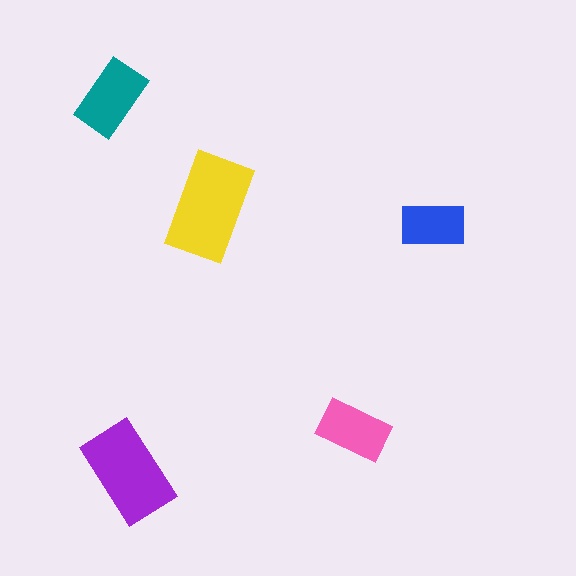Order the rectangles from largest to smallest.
the yellow one, the purple one, the teal one, the pink one, the blue one.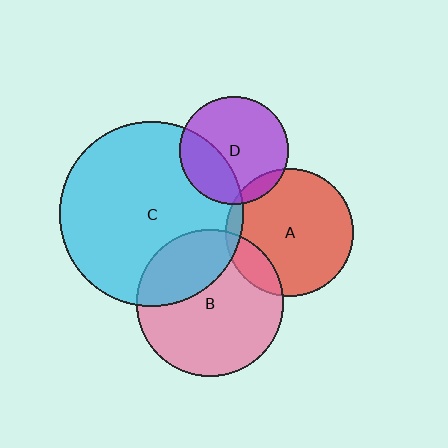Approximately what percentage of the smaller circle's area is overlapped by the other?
Approximately 15%.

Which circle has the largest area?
Circle C (cyan).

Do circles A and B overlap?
Yes.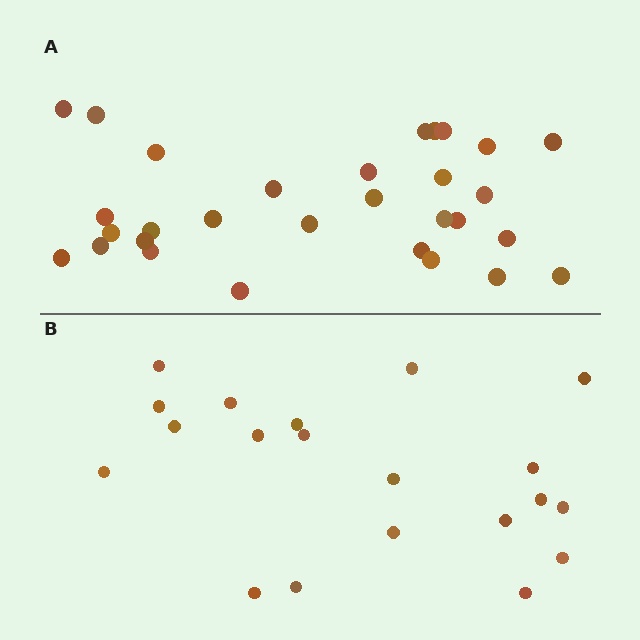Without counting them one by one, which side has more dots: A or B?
Region A (the top region) has more dots.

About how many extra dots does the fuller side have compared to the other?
Region A has roughly 10 or so more dots than region B.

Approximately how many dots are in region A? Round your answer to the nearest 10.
About 30 dots.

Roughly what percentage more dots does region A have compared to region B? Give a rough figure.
About 50% more.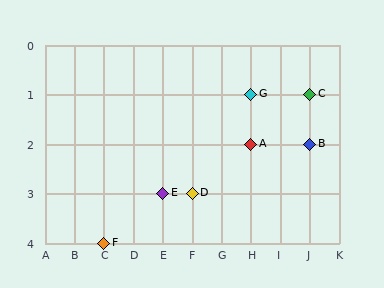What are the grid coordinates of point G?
Point G is at grid coordinates (H, 1).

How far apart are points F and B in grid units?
Points F and B are 7 columns and 2 rows apart (about 7.3 grid units diagonally).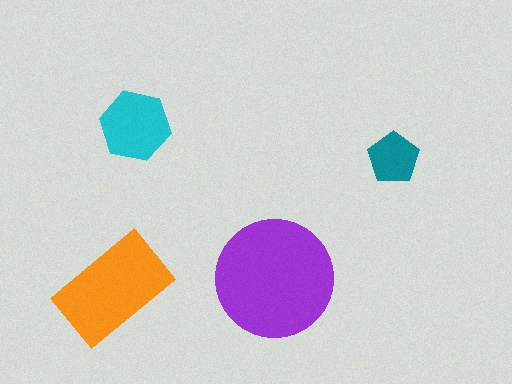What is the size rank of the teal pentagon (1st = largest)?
4th.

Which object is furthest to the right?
The teal pentagon is rightmost.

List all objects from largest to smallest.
The purple circle, the orange rectangle, the cyan hexagon, the teal pentagon.